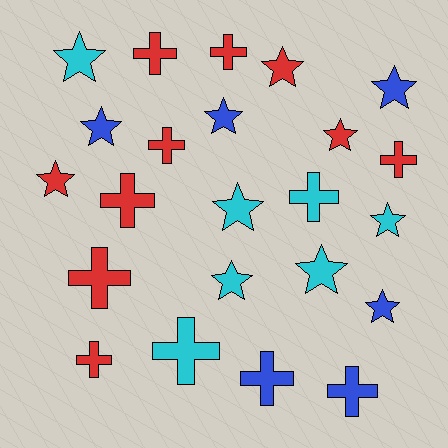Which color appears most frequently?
Red, with 10 objects.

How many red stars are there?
There are 3 red stars.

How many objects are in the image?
There are 23 objects.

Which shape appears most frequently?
Star, with 12 objects.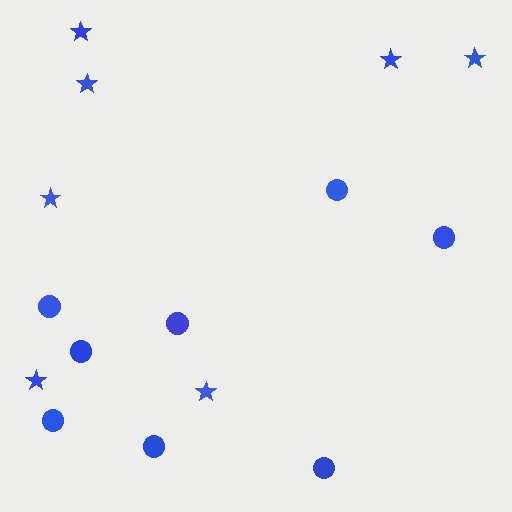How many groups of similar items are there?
There are 2 groups: one group of circles (8) and one group of stars (7).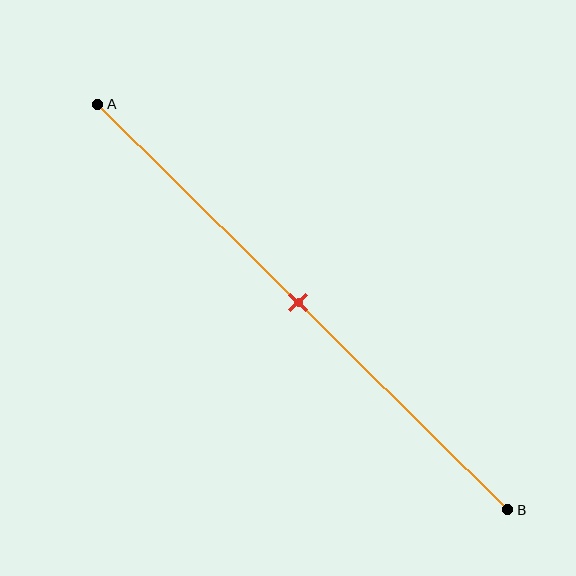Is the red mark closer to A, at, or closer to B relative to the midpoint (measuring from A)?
The red mark is approximately at the midpoint of segment AB.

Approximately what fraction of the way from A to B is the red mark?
The red mark is approximately 50% of the way from A to B.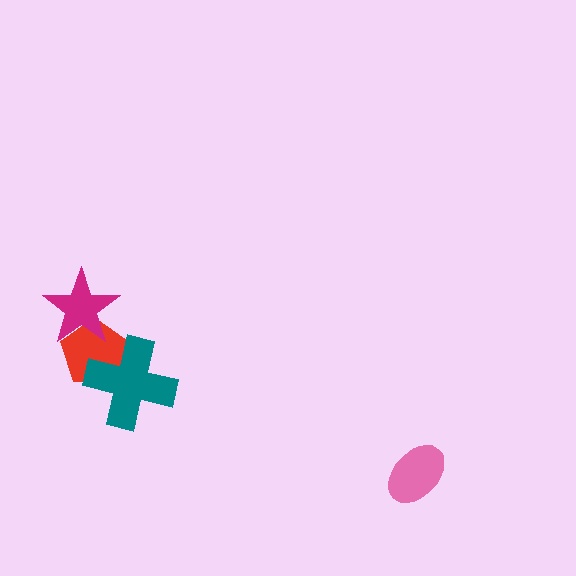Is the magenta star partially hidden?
No, no other shape covers it.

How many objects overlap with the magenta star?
1 object overlaps with the magenta star.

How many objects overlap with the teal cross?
1 object overlaps with the teal cross.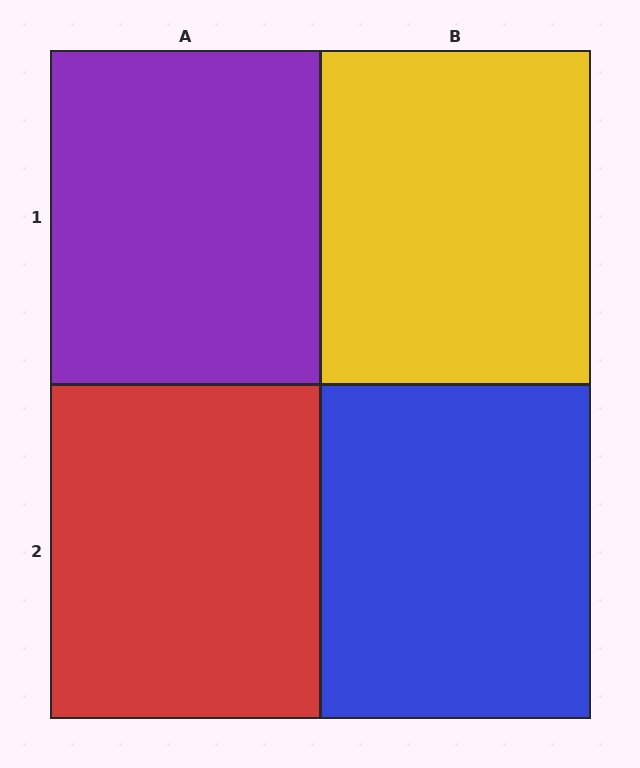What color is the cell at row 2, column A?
Red.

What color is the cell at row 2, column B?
Blue.